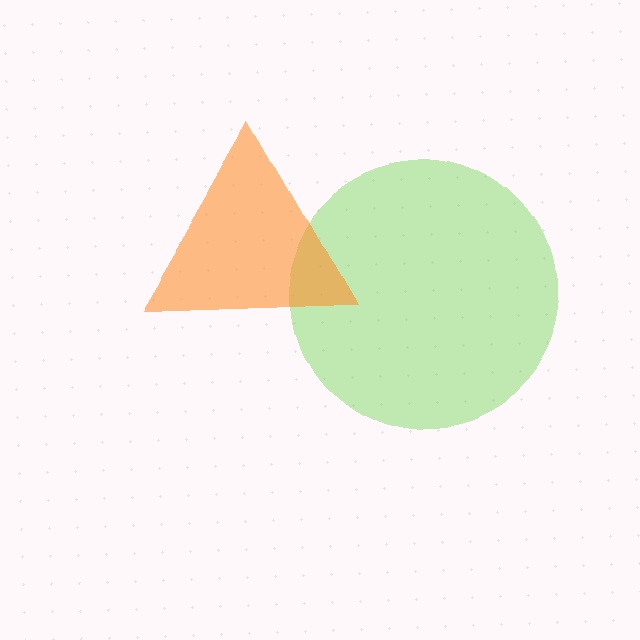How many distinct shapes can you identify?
There are 2 distinct shapes: a lime circle, an orange triangle.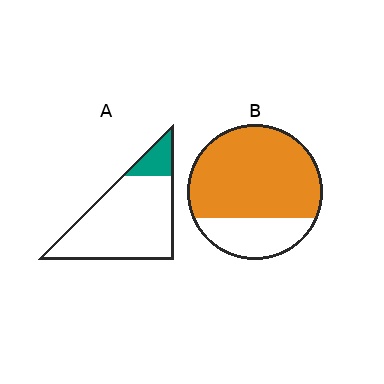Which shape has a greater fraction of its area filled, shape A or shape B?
Shape B.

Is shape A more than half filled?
No.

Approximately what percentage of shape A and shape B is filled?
A is approximately 15% and B is approximately 75%.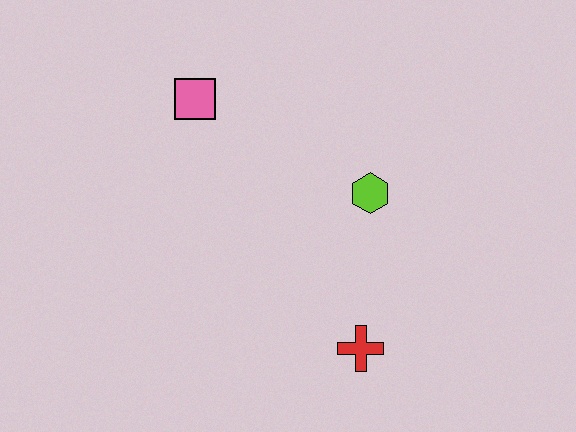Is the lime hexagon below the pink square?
Yes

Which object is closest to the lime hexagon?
The red cross is closest to the lime hexagon.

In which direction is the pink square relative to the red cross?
The pink square is above the red cross.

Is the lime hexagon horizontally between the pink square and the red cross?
No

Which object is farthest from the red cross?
The pink square is farthest from the red cross.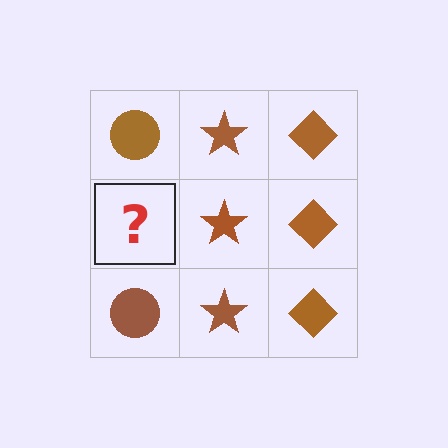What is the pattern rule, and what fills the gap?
The rule is that each column has a consistent shape. The gap should be filled with a brown circle.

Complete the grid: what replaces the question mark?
The question mark should be replaced with a brown circle.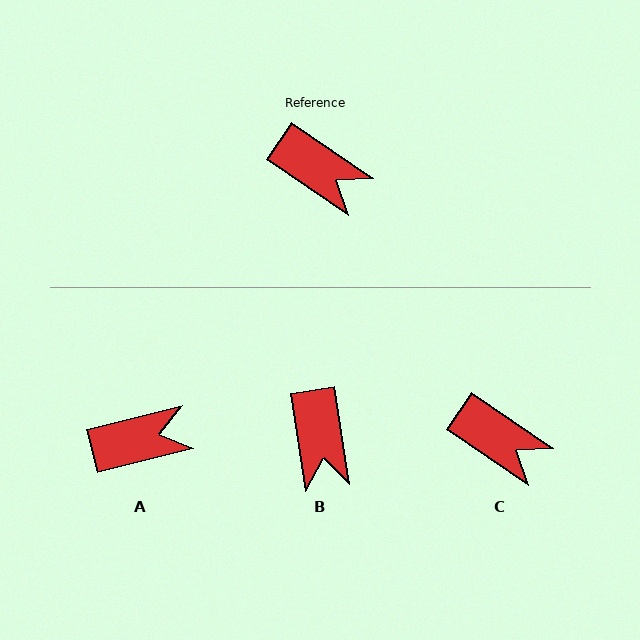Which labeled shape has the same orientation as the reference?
C.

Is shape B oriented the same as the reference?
No, it is off by about 47 degrees.